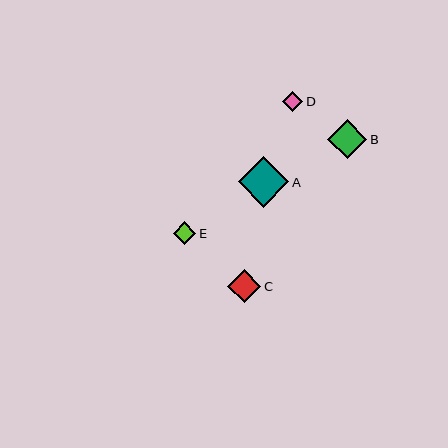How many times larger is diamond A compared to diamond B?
Diamond A is approximately 1.3 times the size of diamond B.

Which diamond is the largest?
Diamond A is the largest with a size of approximately 50 pixels.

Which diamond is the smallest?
Diamond D is the smallest with a size of approximately 20 pixels.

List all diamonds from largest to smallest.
From largest to smallest: A, B, C, E, D.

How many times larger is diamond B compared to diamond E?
Diamond B is approximately 1.7 times the size of diamond E.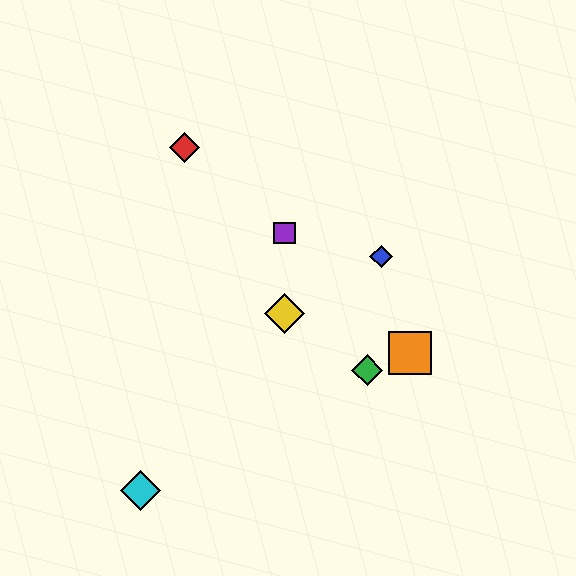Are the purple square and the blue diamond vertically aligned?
No, the purple square is at x≈285 and the blue diamond is at x≈381.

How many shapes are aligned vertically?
2 shapes (the yellow diamond, the purple square) are aligned vertically.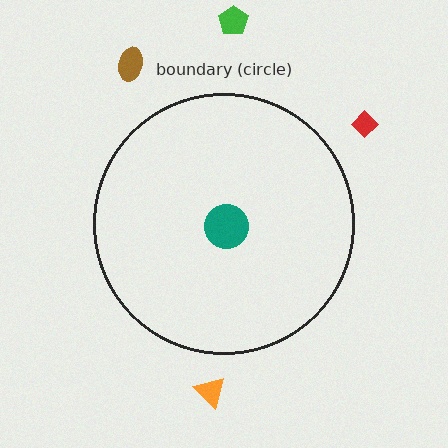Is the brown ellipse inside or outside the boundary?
Outside.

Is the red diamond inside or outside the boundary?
Outside.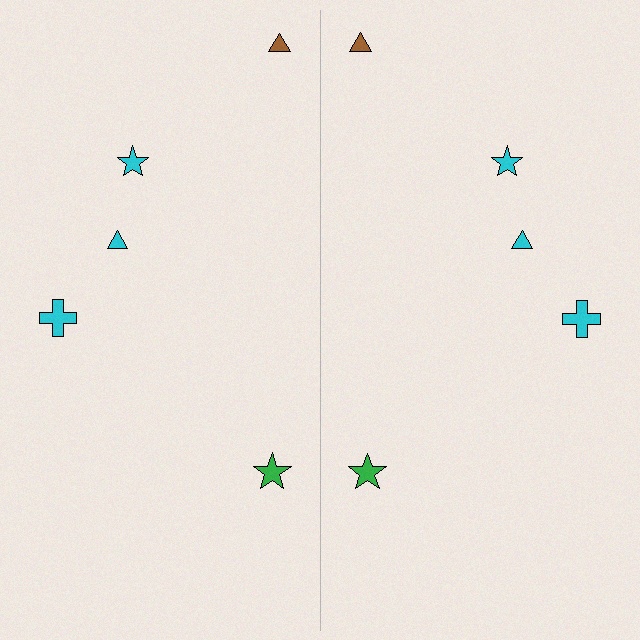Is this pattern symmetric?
Yes, this pattern has bilateral (reflection) symmetry.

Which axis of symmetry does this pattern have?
The pattern has a vertical axis of symmetry running through the center of the image.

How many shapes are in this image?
There are 10 shapes in this image.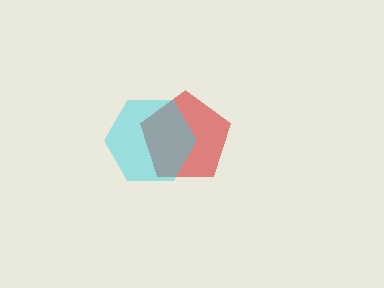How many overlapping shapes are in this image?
There are 2 overlapping shapes in the image.